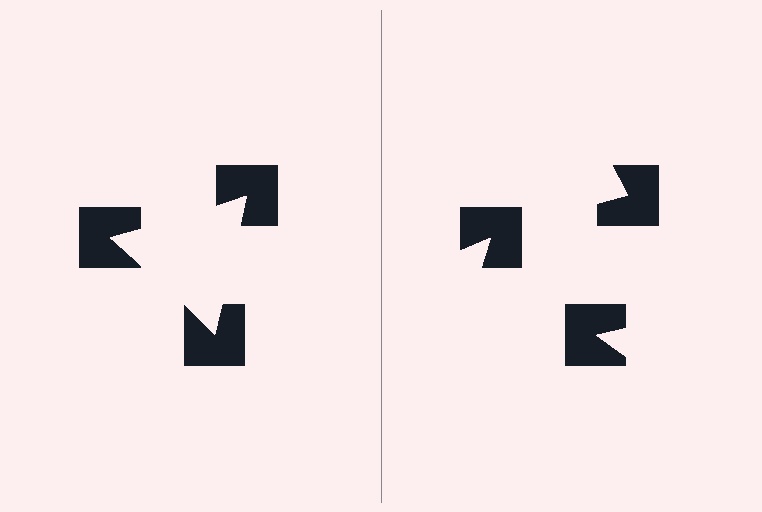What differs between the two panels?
The notched squares are positioned identically on both sides; only the wedge orientations differ. On the left they align to a triangle; on the right they are misaligned.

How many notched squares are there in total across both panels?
6 — 3 on each side.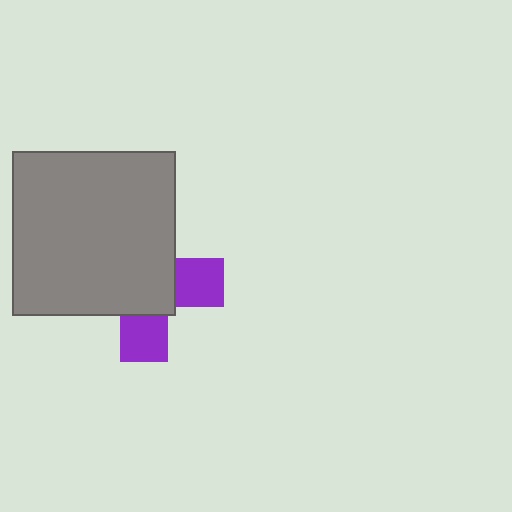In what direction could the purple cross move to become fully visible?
The purple cross could move toward the lower-right. That would shift it out from behind the gray square entirely.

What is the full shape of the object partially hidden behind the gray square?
The partially hidden object is a purple cross.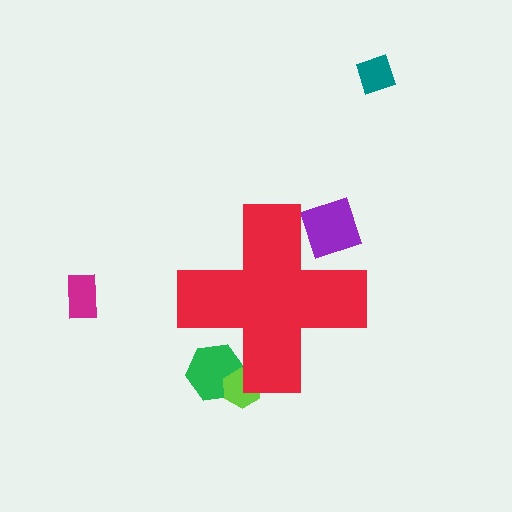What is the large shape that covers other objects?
A red cross.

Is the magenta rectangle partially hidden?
No, the magenta rectangle is fully visible.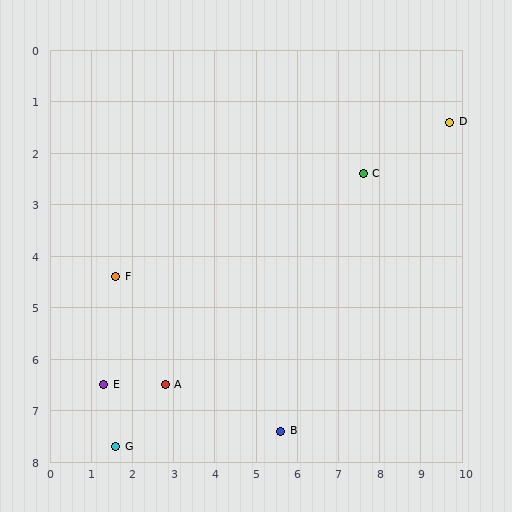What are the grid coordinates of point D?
Point D is at approximately (9.7, 1.4).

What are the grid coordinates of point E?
Point E is at approximately (1.3, 6.5).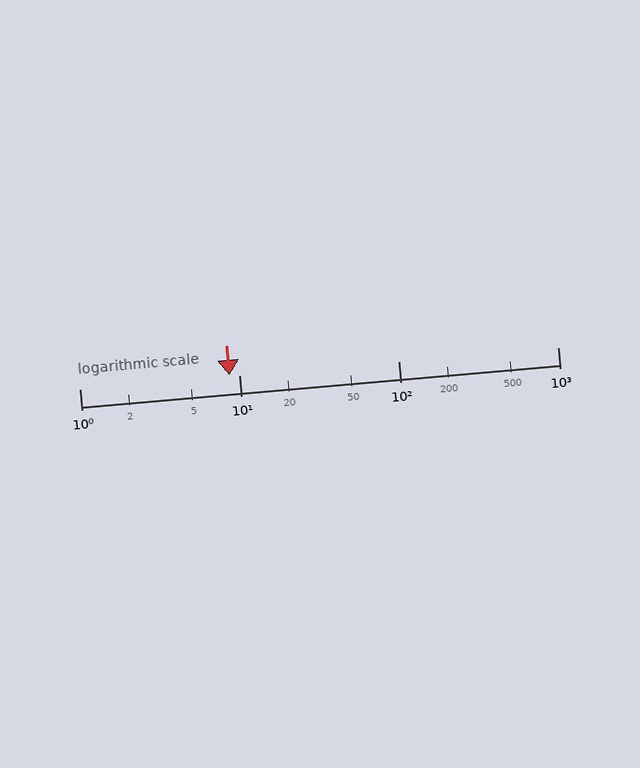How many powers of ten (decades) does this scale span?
The scale spans 3 decades, from 1 to 1000.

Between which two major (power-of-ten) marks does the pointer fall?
The pointer is between 1 and 10.